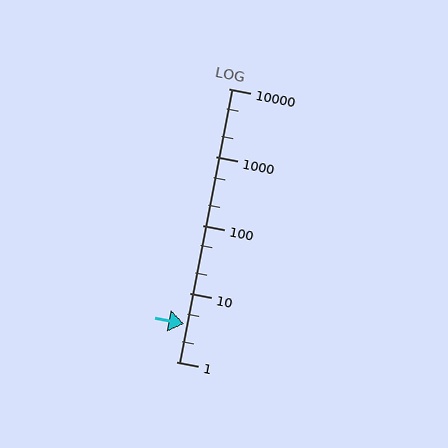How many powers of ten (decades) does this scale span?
The scale spans 4 decades, from 1 to 10000.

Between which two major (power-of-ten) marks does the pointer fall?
The pointer is between 1 and 10.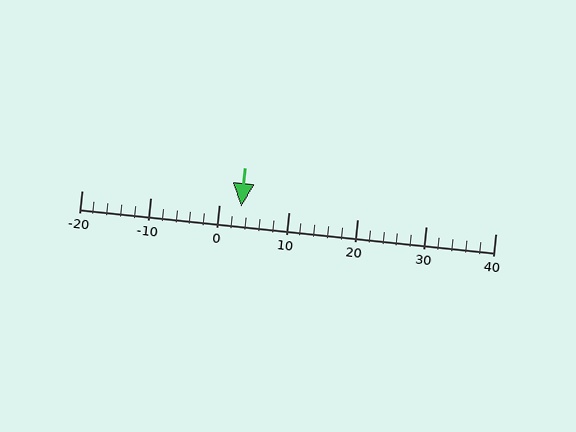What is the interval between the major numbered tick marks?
The major tick marks are spaced 10 units apart.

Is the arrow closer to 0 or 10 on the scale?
The arrow is closer to 0.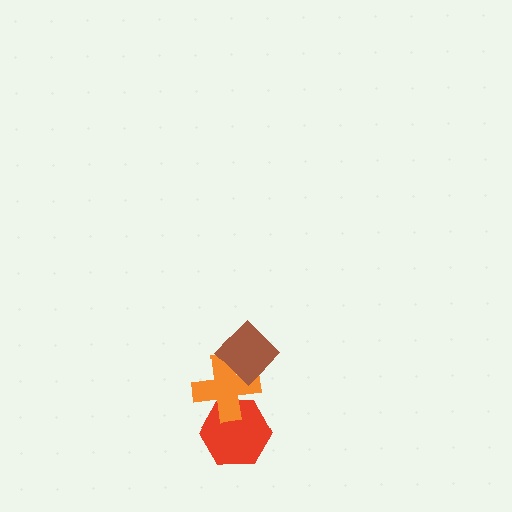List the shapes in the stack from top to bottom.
From top to bottom: the brown diamond, the orange cross, the red hexagon.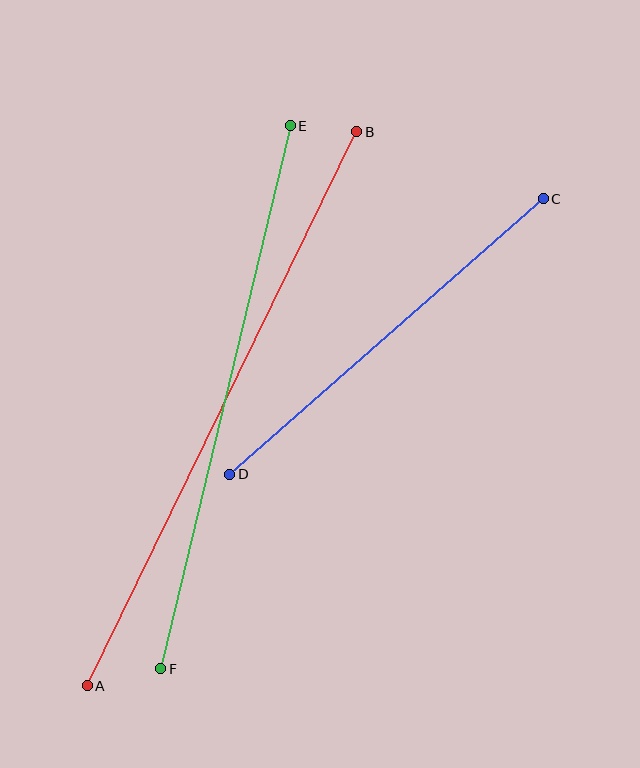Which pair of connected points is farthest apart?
Points A and B are farthest apart.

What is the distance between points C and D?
The distance is approximately 417 pixels.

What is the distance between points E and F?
The distance is approximately 558 pixels.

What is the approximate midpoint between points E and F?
The midpoint is at approximately (226, 397) pixels.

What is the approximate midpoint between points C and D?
The midpoint is at approximately (386, 337) pixels.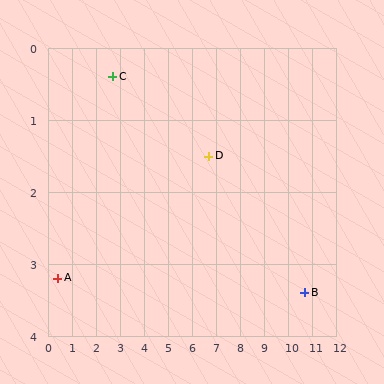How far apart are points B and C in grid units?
Points B and C are about 8.5 grid units apart.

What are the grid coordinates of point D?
Point D is at approximately (6.7, 1.5).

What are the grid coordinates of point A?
Point A is at approximately (0.4, 3.2).